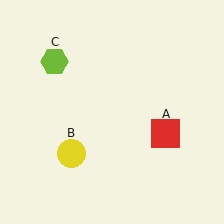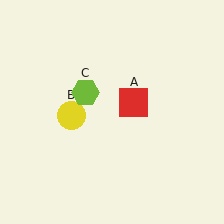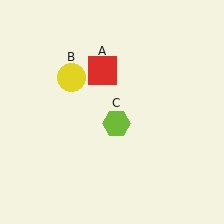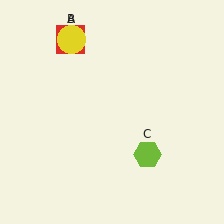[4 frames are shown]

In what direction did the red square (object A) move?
The red square (object A) moved up and to the left.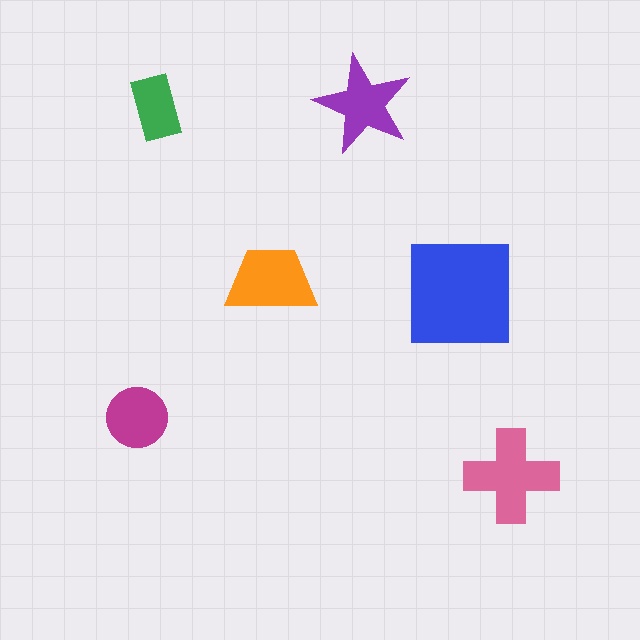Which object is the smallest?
The green rectangle.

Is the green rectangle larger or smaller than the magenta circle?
Smaller.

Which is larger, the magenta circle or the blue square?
The blue square.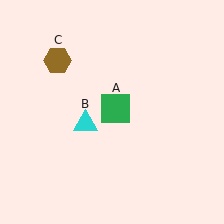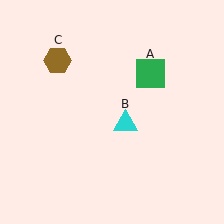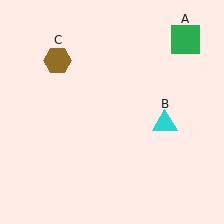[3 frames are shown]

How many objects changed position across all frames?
2 objects changed position: green square (object A), cyan triangle (object B).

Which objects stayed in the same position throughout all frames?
Brown hexagon (object C) remained stationary.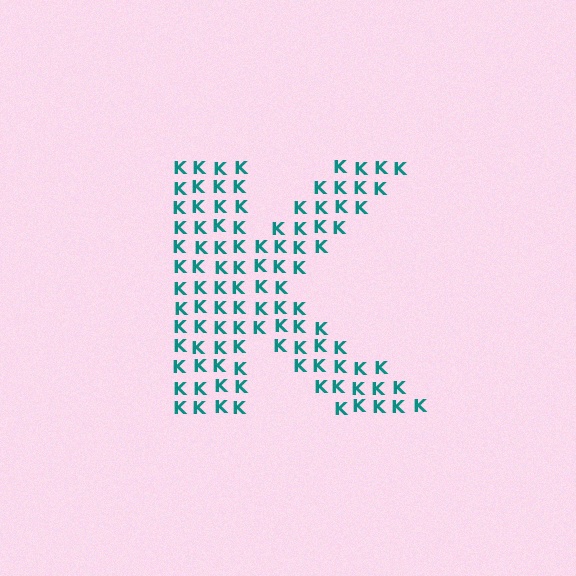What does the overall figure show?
The overall figure shows the letter K.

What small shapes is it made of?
It is made of small letter K's.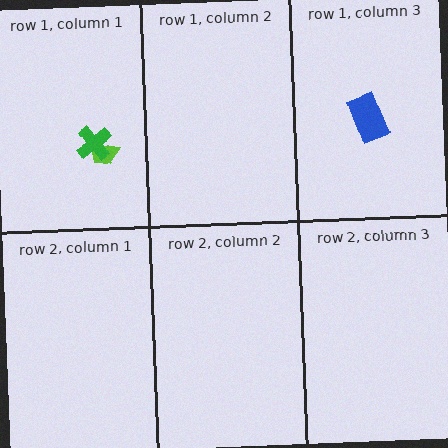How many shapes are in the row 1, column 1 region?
2.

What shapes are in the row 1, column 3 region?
The blue rectangle.